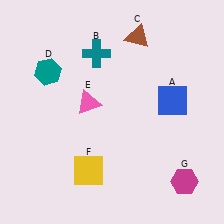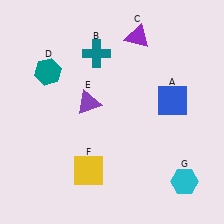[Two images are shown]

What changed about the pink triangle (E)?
In Image 1, E is pink. In Image 2, it changed to purple.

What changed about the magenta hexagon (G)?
In Image 1, G is magenta. In Image 2, it changed to cyan.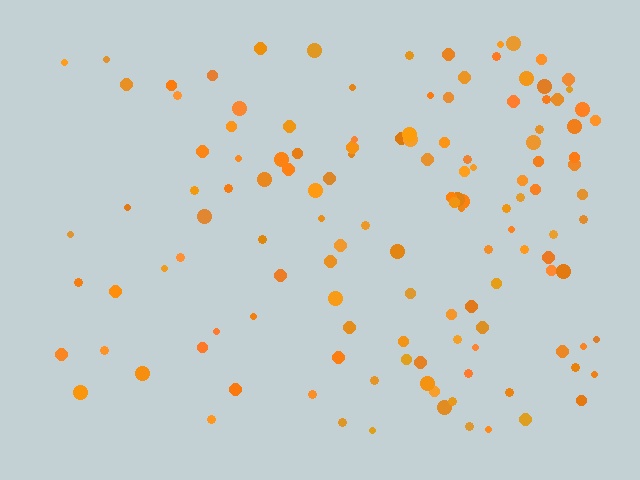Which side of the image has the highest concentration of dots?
The right.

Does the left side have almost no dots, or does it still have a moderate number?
Still a moderate number, just noticeably fewer than the right.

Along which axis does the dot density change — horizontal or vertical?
Horizontal.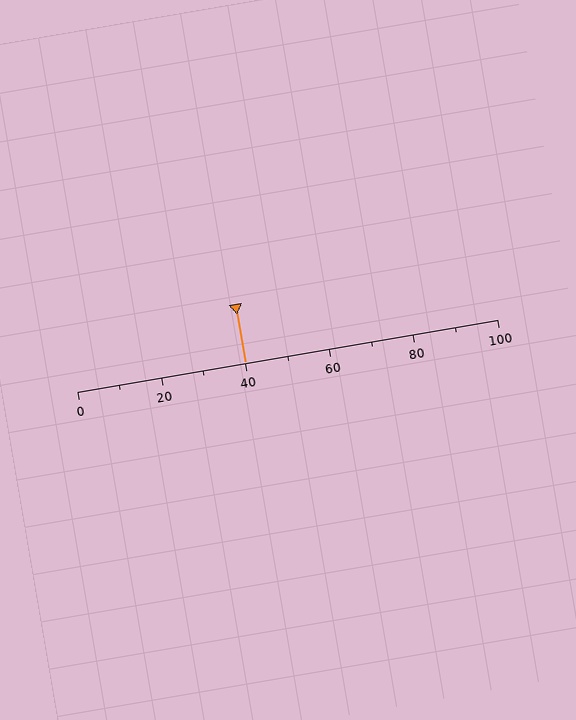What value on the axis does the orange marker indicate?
The marker indicates approximately 40.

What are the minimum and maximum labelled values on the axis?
The axis runs from 0 to 100.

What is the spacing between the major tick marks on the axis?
The major ticks are spaced 20 apart.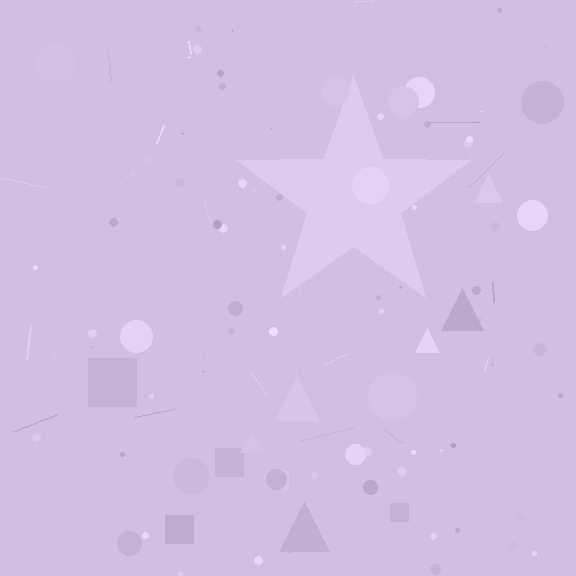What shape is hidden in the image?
A star is hidden in the image.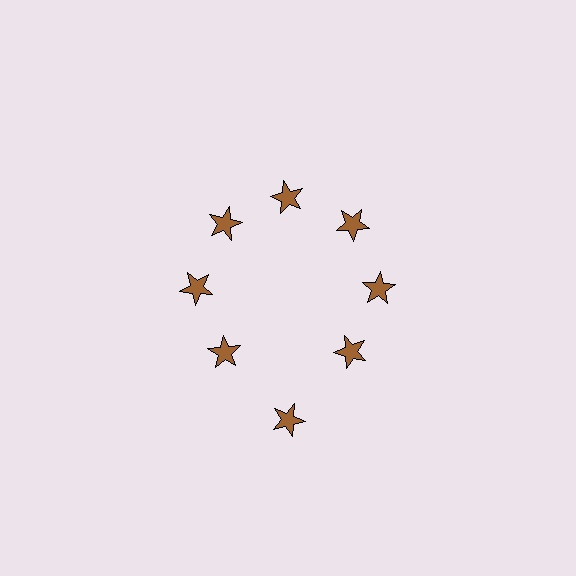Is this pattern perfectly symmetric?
No. The 8 brown stars are arranged in a ring, but one element near the 6 o'clock position is pushed outward from the center, breaking the 8-fold rotational symmetry.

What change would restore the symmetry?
The symmetry would be restored by moving it inward, back onto the ring so that all 8 stars sit at equal angles and equal distance from the center.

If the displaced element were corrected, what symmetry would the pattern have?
It would have 8-fold rotational symmetry — the pattern would map onto itself every 45 degrees.